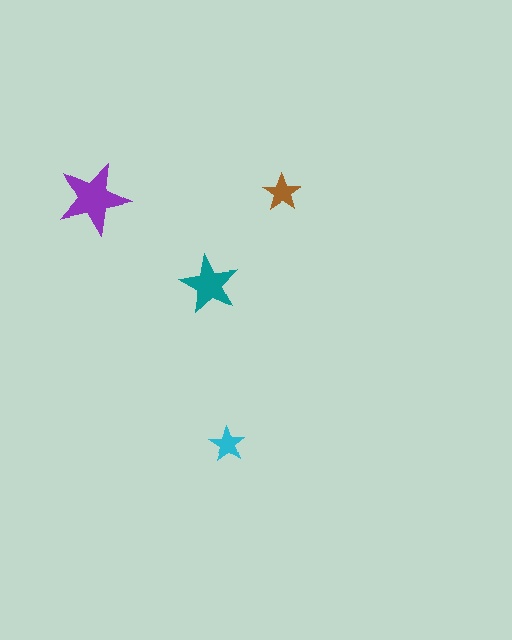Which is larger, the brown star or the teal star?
The teal one.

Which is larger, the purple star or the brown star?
The purple one.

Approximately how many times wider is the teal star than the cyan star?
About 1.5 times wider.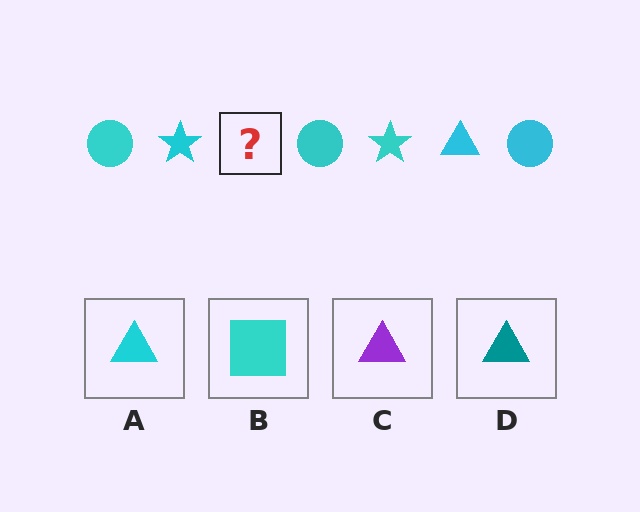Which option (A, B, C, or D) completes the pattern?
A.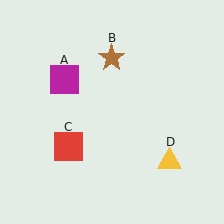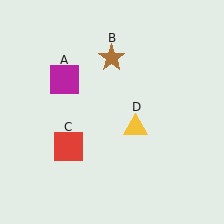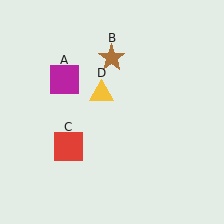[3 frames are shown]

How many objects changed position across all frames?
1 object changed position: yellow triangle (object D).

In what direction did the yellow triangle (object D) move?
The yellow triangle (object D) moved up and to the left.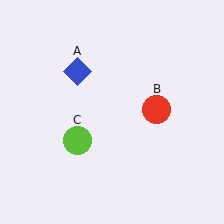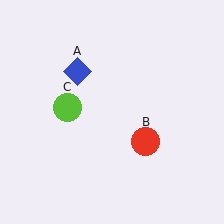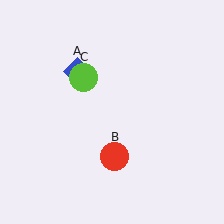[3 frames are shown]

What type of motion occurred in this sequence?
The red circle (object B), lime circle (object C) rotated clockwise around the center of the scene.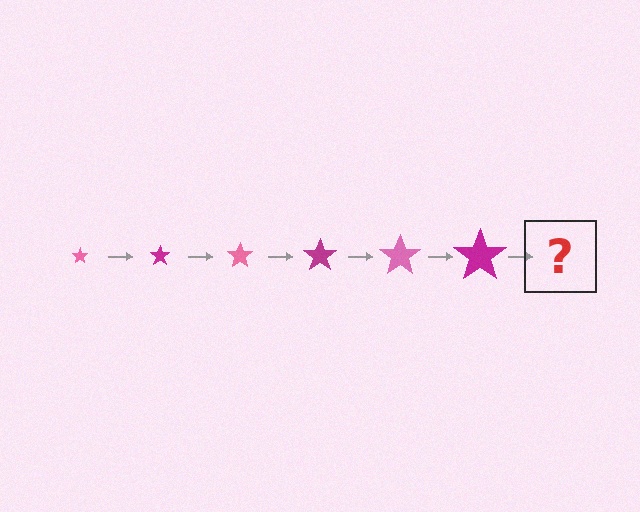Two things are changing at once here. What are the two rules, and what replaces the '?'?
The two rules are that the star grows larger each step and the color cycles through pink and magenta. The '?' should be a pink star, larger than the previous one.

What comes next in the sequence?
The next element should be a pink star, larger than the previous one.